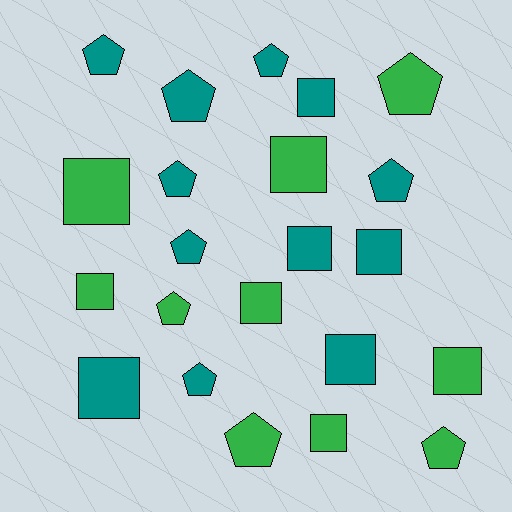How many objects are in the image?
There are 22 objects.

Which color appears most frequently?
Teal, with 12 objects.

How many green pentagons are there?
There are 4 green pentagons.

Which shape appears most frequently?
Pentagon, with 11 objects.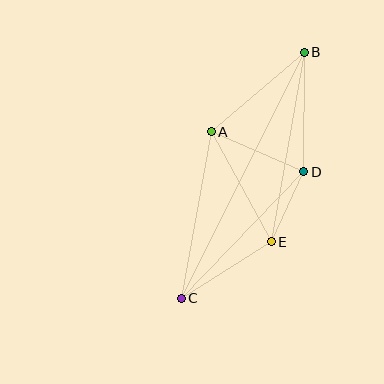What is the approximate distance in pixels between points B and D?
The distance between B and D is approximately 119 pixels.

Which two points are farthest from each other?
Points B and C are farthest from each other.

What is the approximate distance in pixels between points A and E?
The distance between A and E is approximately 125 pixels.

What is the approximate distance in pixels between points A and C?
The distance between A and C is approximately 169 pixels.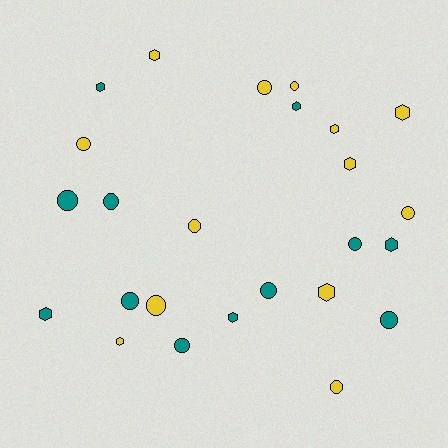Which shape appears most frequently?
Circle, with 14 objects.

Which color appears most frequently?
Yellow, with 13 objects.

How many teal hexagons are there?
There are 5 teal hexagons.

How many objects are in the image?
There are 25 objects.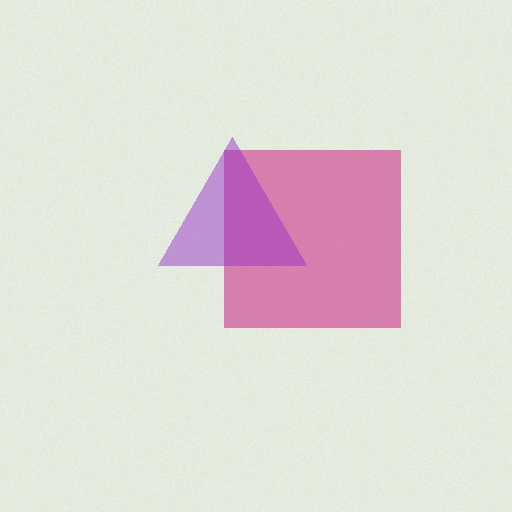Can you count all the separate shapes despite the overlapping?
Yes, there are 2 separate shapes.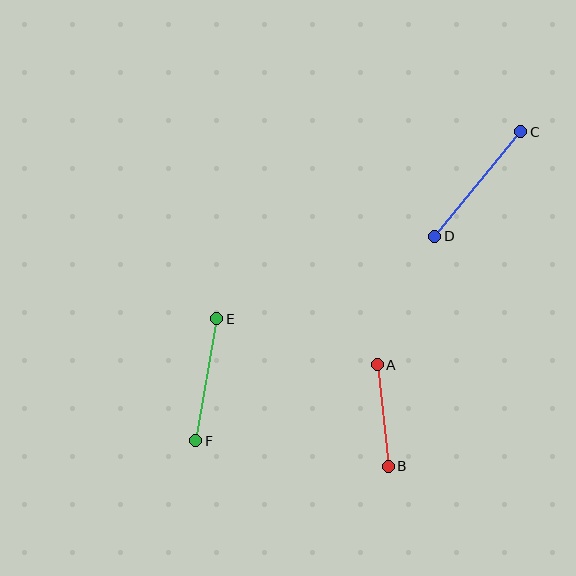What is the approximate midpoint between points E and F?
The midpoint is at approximately (206, 380) pixels.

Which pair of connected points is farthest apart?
Points C and D are farthest apart.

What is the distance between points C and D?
The distance is approximately 135 pixels.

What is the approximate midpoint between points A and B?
The midpoint is at approximately (383, 415) pixels.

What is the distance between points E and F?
The distance is approximately 124 pixels.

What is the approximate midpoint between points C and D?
The midpoint is at approximately (478, 184) pixels.